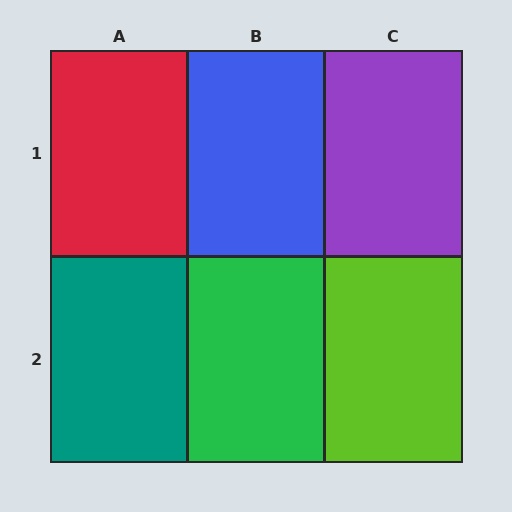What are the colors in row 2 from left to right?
Teal, green, lime.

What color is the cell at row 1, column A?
Red.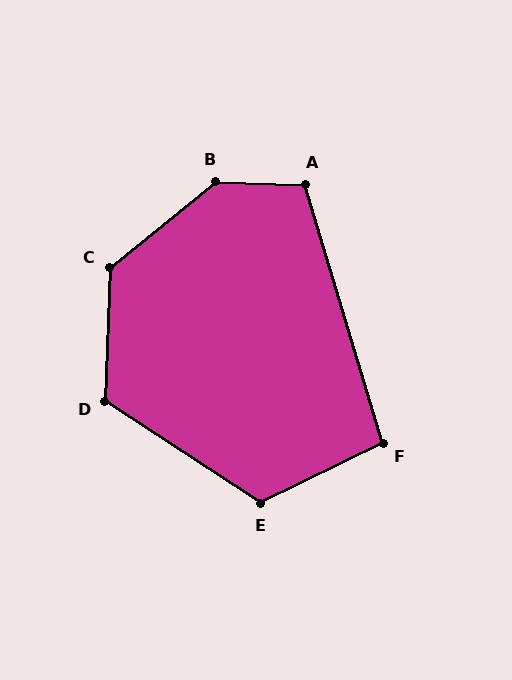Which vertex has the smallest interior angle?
F, at approximately 100 degrees.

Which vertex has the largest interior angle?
B, at approximately 139 degrees.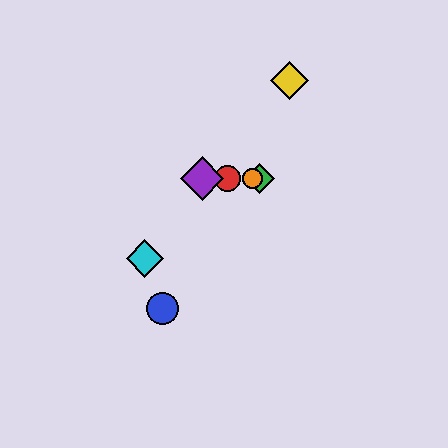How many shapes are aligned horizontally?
4 shapes (the red circle, the green diamond, the purple diamond, the orange circle) are aligned horizontally.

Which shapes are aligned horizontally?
The red circle, the green diamond, the purple diamond, the orange circle are aligned horizontally.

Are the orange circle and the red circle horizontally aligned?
Yes, both are at y≈178.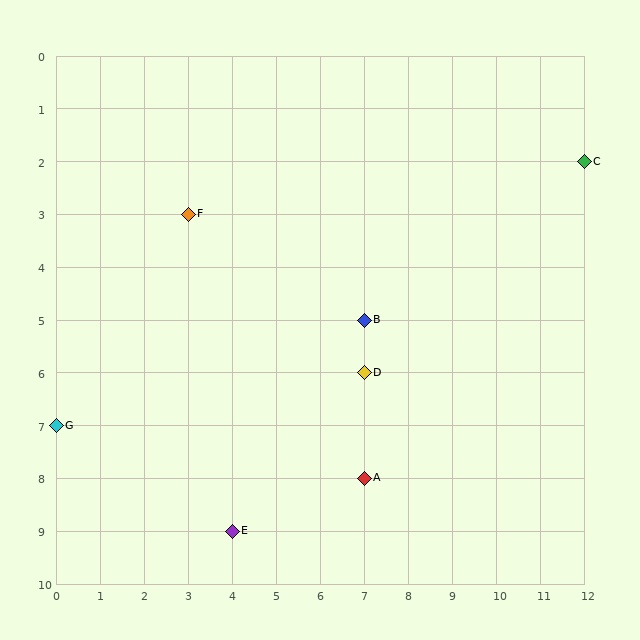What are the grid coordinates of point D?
Point D is at grid coordinates (7, 6).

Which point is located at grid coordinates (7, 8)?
Point A is at (7, 8).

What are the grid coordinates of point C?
Point C is at grid coordinates (12, 2).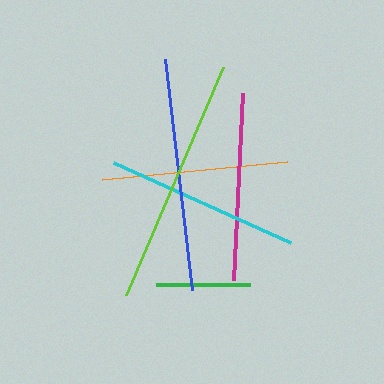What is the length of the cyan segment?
The cyan segment is approximately 194 pixels long.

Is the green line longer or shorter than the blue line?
The blue line is longer than the green line.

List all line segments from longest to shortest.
From longest to shortest: lime, blue, cyan, magenta, orange, green.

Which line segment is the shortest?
The green line is the shortest at approximately 94 pixels.